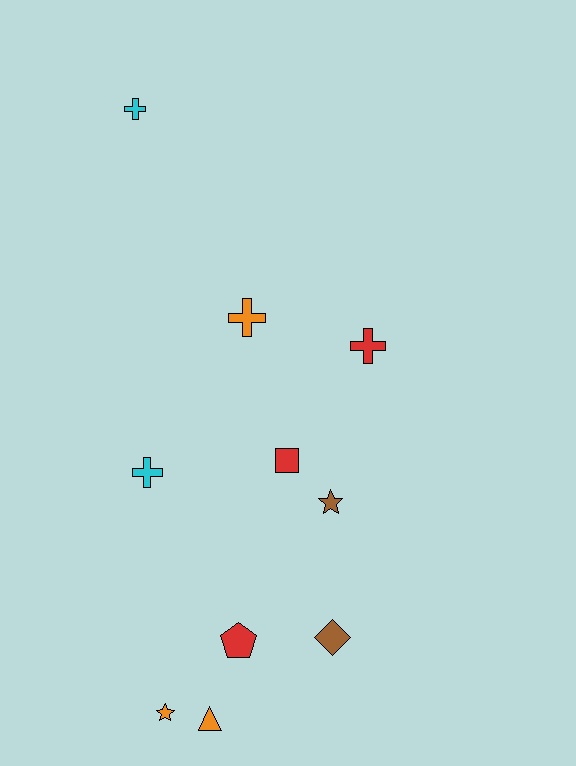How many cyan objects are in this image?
There are 2 cyan objects.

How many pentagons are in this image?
There is 1 pentagon.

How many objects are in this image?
There are 10 objects.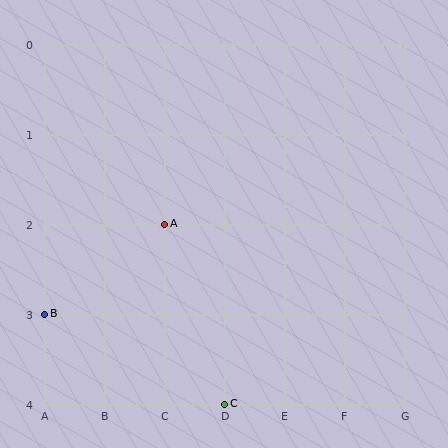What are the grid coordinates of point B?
Point B is at grid coordinates (A, 3).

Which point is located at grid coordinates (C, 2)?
Point A is at (C, 2).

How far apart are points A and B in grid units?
Points A and B are 2 columns and 1 row apart (about 2.2 grid units diagonally).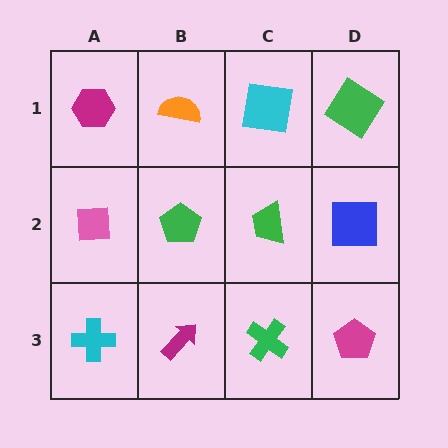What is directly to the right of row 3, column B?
A green cross.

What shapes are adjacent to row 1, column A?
A pink square (row 2, column A), an orange semicircle (row 1, column B).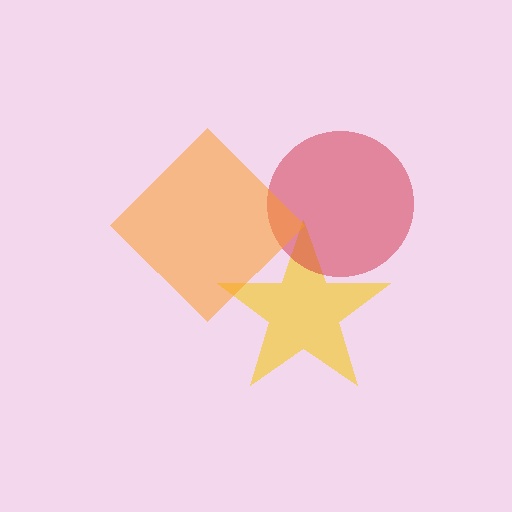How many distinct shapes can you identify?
There are 3 distinct shapes: a yellow star, a red circle, an orange diamond.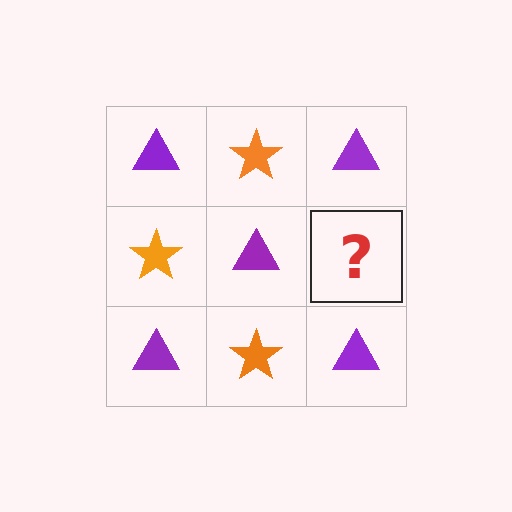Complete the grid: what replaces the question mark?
The question mark should be replaced with an orange star.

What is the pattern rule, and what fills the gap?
The rule is that it alternates purple triangle and orange star in a checkerboard pattern. The gap should be filled with an orange star.